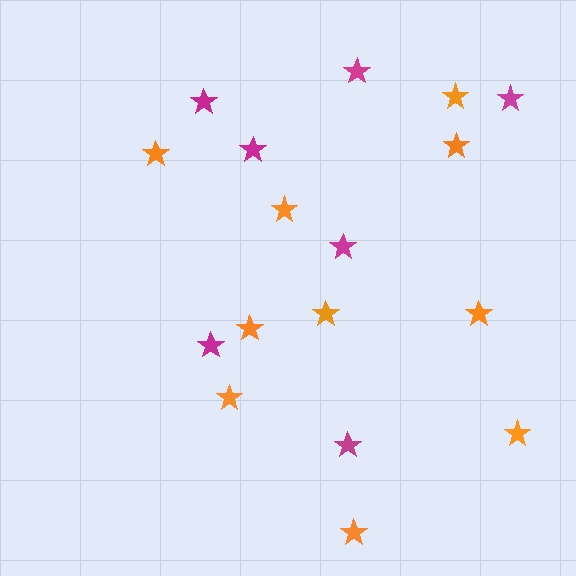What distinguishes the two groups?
There are 2 groups: one group of orange stars (10) and one group of magenta stars (7).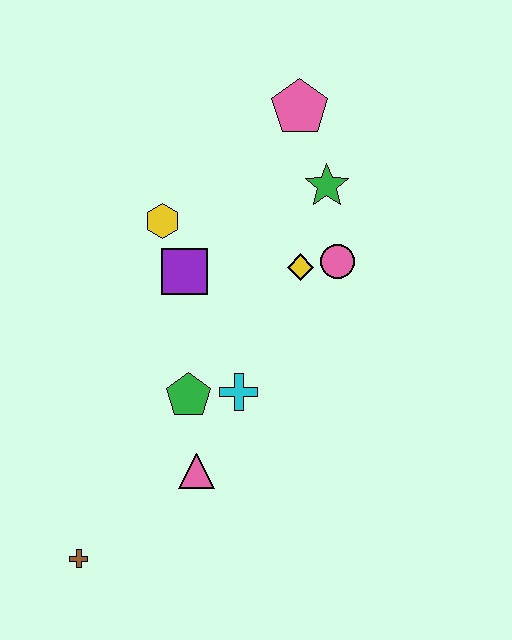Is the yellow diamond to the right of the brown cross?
Yes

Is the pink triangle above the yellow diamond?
No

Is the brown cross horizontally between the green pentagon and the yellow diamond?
No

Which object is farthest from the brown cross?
The pink pentagon is farthest from the brown cross.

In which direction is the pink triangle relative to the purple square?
The pink triangle is below the purple square.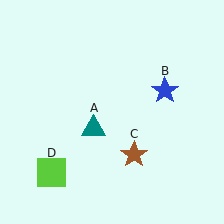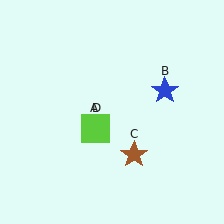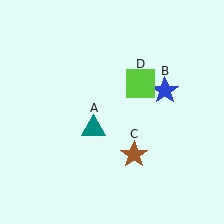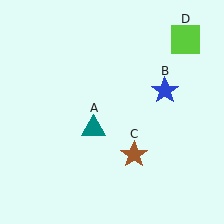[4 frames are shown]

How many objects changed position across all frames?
1 object changed position: lime square (object D).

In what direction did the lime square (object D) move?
The lime square (object D) moved up and to the right.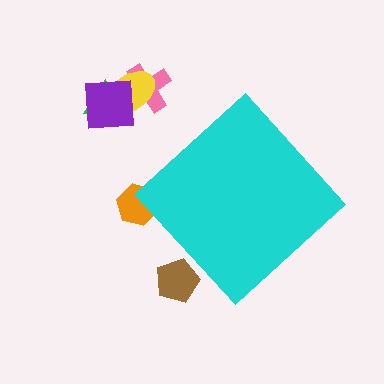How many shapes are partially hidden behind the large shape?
2 shapes are partially hidden.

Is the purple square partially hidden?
No, the purple square is fully visible.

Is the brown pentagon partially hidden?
Yes, the brown pentagon is partially hidden behind the cyan diamond.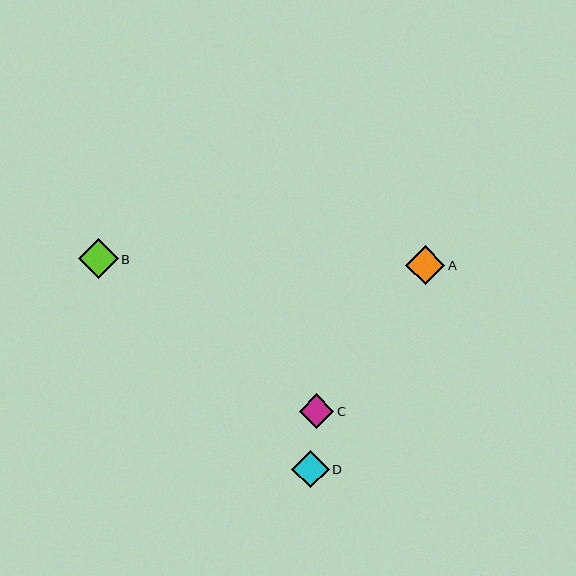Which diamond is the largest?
Diamond B is the largest with a size of approximately 39 pixels.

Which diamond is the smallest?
Diamond C is the smallest with a size of approximately 35 pixels.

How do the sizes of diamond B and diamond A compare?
Diamond B and diamond A are approximately the same size.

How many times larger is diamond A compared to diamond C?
Diamond A is approximately 1.1 times the size of diamond C.